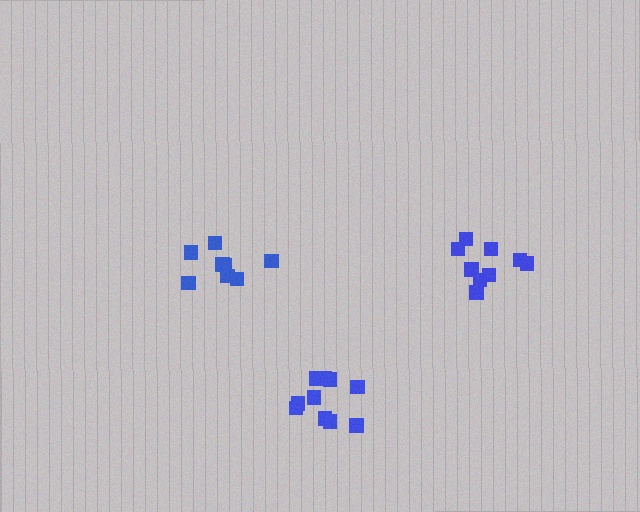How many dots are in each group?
Group 1: 9 dots, Group 2: 8 dots, Group 3: 10 dots (27 total).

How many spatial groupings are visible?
There are 3 spatial groupings.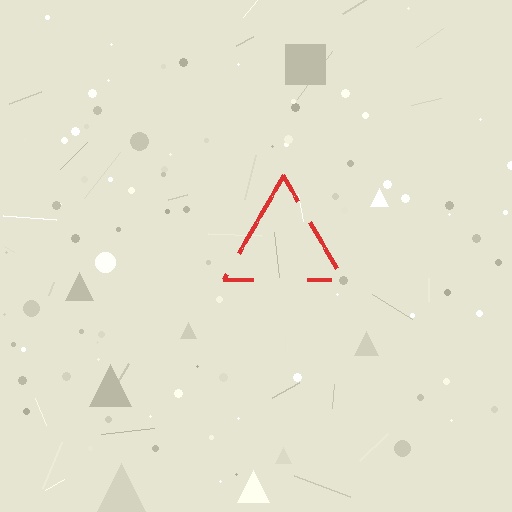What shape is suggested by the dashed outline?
The dashed outline suggests a triangle.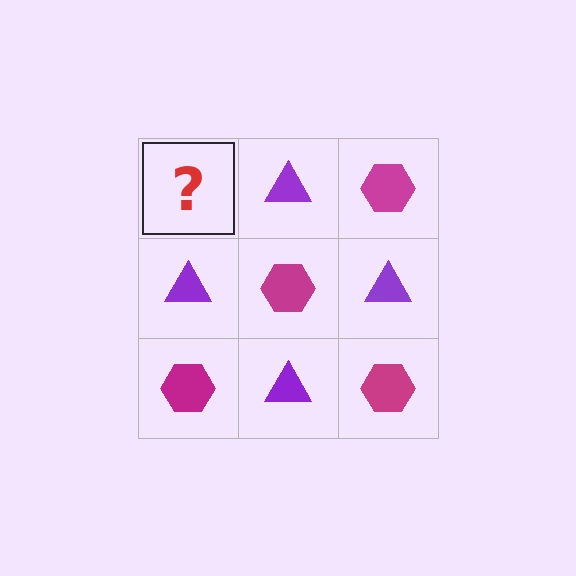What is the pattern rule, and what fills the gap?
The rule is that it alternates magenta hexagon and purple triangle in a checkerboard pattern. The gap should be filled with a magenta hexagon.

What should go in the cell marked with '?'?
The missing cell should contain a magenta hexagon.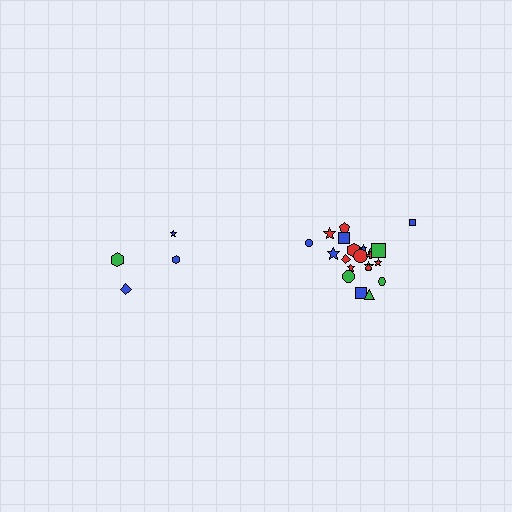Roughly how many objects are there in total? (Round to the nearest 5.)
Roughly 25 objects in total.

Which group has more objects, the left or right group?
The right group.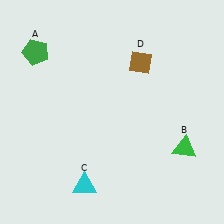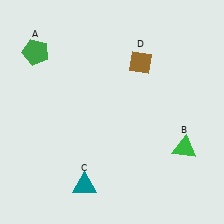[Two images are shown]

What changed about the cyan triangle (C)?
In Image 1, C is cyan. In Image 2, it changed to teal.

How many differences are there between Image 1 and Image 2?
There is 1 difference between the two images.